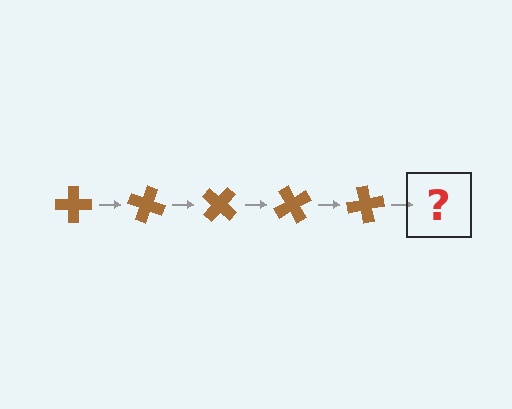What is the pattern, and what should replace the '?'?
The pattern is that the cross rotates 20 degrees each step. The '?' should be a brown cross rotated 100 degrees.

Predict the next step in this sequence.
The next step is a brown cross rotated 100 degrees.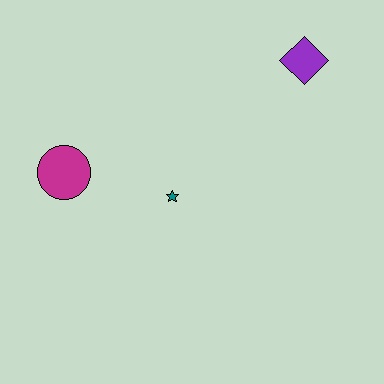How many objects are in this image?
There are 3 objects.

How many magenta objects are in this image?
There is 1 magenta object.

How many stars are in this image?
There is 1 star.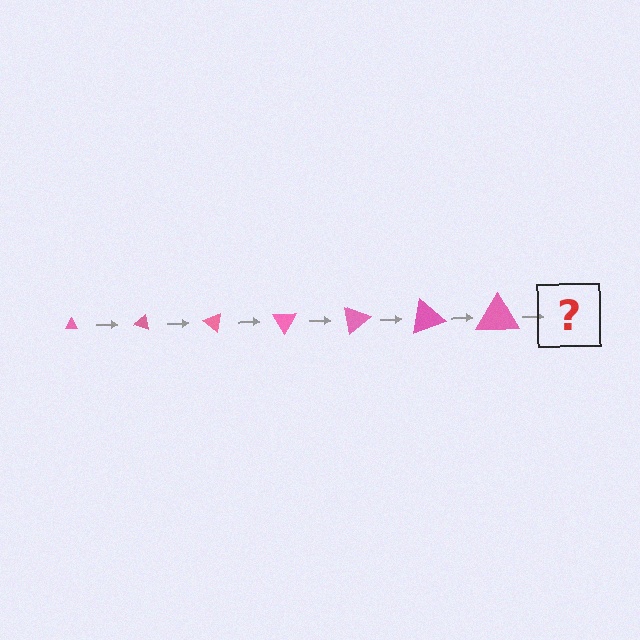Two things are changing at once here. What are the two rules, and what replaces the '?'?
The two rules are that the triangle grows larger each step and it rotates 20 degrees each step. The '?' should be a triangle, larger than the previous one and rotated 140 degrees from the start.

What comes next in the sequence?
The next element should be a triangle, larger than the previous one and rotated 140 degrees from the start.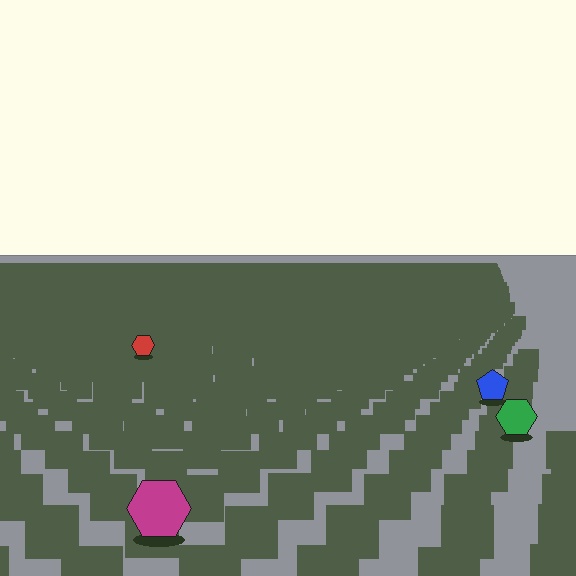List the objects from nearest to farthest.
From nearest to farthest: the magenta hexagon, the green hexagon, the blue pentagon, the red hexagon.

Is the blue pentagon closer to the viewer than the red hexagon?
Yes. The blue pentagon is closer — you can tell from the texture gradient: the ground texture is coarser near it.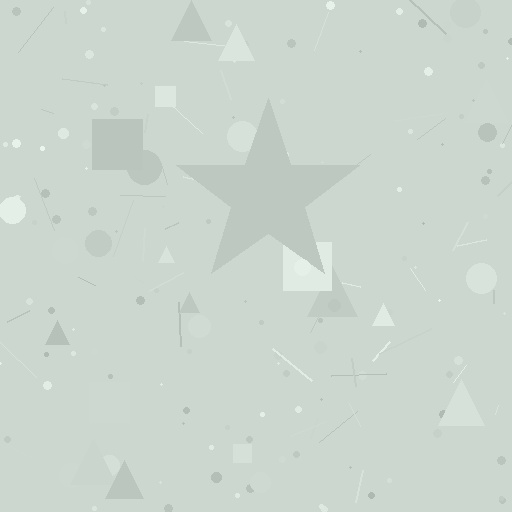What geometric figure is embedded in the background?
A star is embedded in the background.